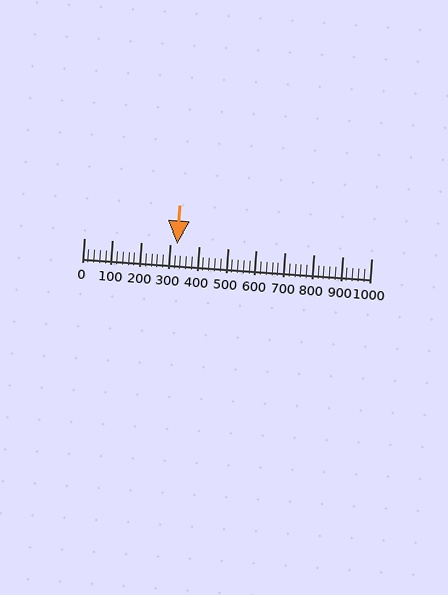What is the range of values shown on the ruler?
The ruler shows values from 0 to 1000.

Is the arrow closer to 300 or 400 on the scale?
The arrow is closer to 300.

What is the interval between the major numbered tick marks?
The major tick marks are spaced 100 units apart.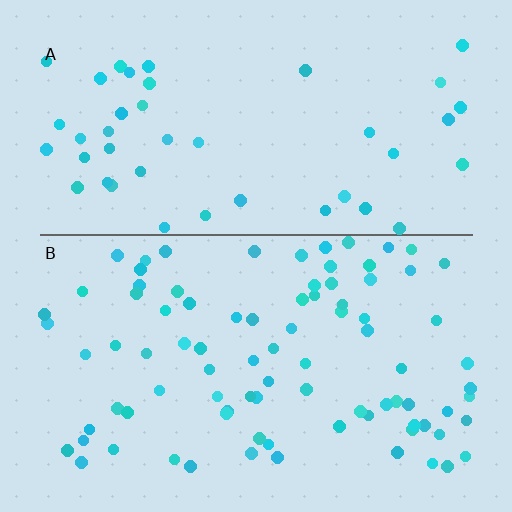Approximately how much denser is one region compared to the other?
Approximately 2.0× — region B over region A.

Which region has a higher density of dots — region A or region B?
B (the bottom).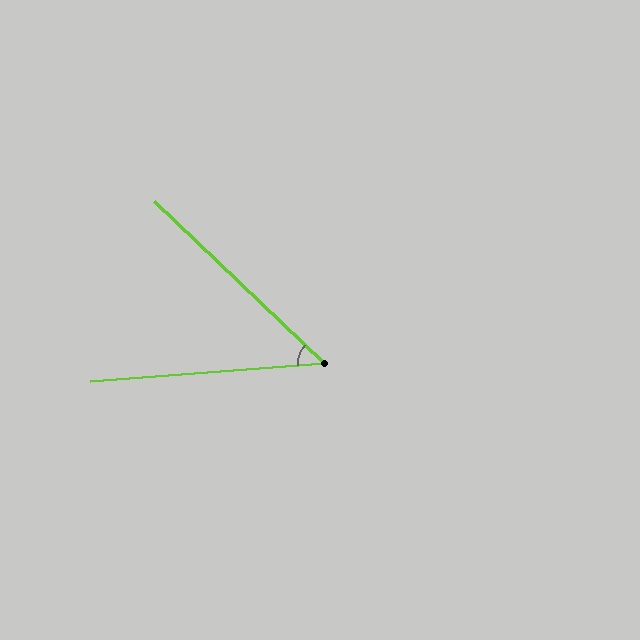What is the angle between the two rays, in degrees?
Approximately 48 degrees.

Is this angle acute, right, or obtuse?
It is acute.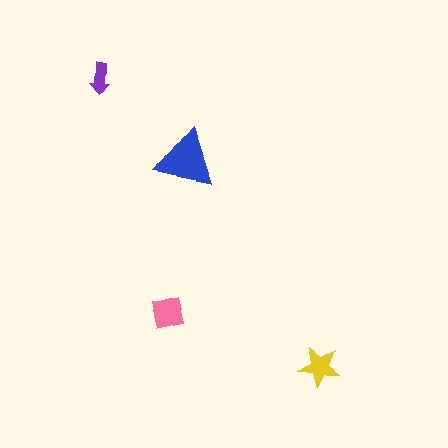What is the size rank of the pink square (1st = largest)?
2nd.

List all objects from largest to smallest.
The blue triangle, the pink square, the yellow star, the purple arrow.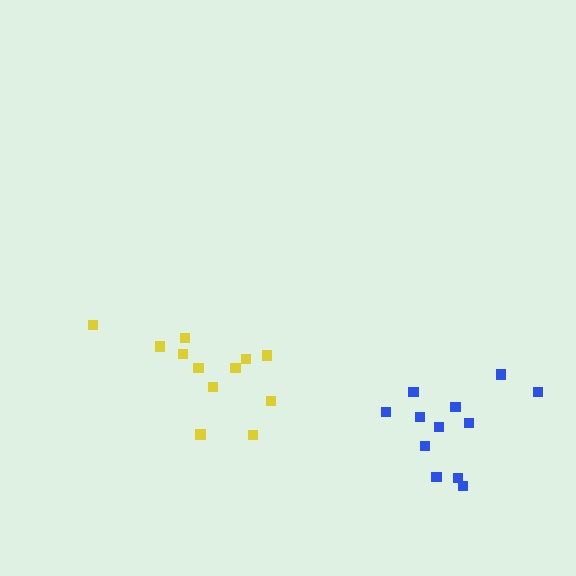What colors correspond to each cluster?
The clusters are colored: yellow, blue.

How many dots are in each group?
Group 1: 12 dots, Group 2: 12 dots (24 total).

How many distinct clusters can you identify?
There are 2 distinct clusters.